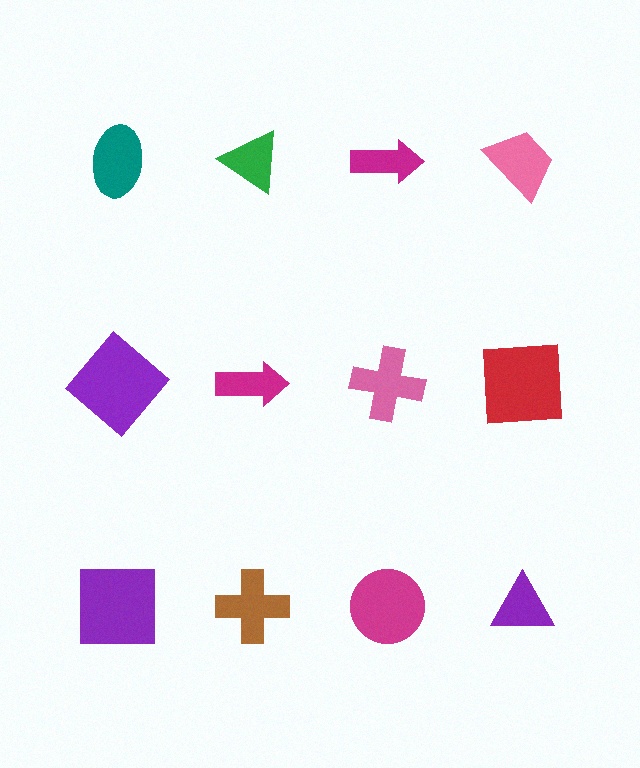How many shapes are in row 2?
4 shapes.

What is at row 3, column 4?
A purple triangle.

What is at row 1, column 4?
A pink trapezoid.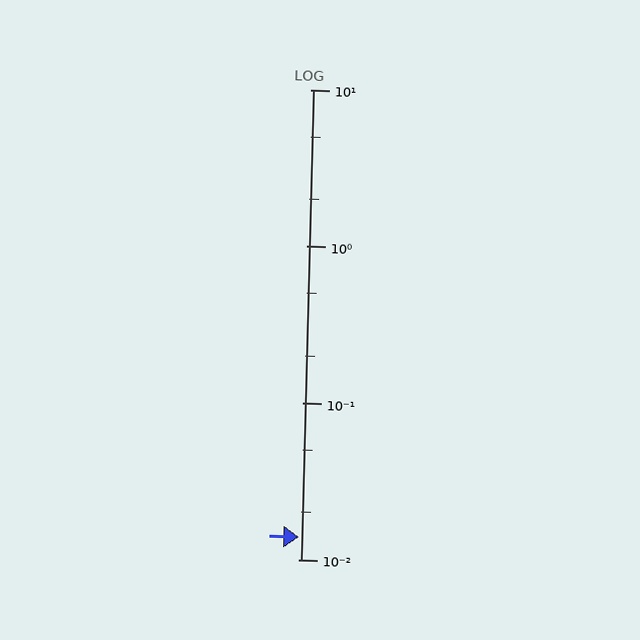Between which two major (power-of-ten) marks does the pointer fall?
The pointer is between 0.01 and 0.1.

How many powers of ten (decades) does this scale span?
The scale spans 3 decades, from 0.01 to 10.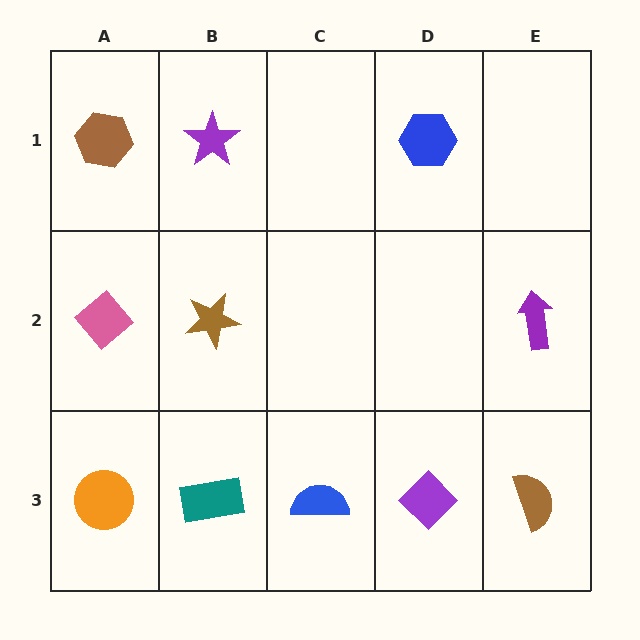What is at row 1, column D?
A blue hexagon.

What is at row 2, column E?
A purple arrow.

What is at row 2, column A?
A pink diamond.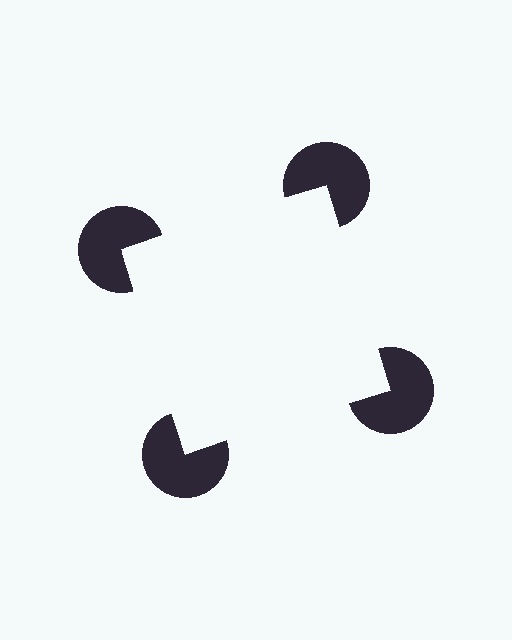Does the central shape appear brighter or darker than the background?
It typically appears slightly brighter than the background, even though no actual brightness change is drawn.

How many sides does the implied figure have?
4 sides.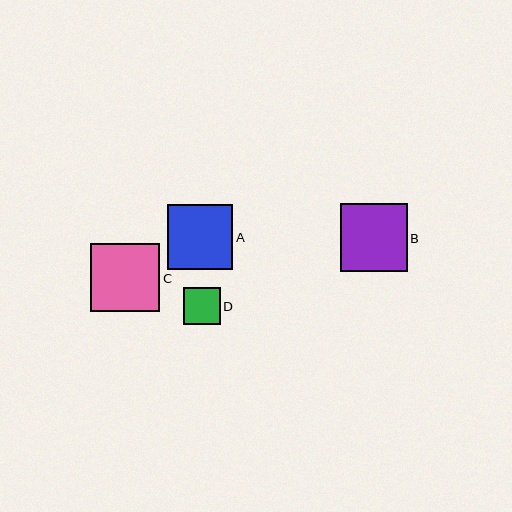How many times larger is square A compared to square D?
Square A is approximately 1.8 times the size of square D.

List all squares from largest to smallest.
From largest to smallest: C, B, A, D.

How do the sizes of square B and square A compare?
Square B and square A are approximately the same size.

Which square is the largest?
Square C is the largest with a size of approximately 69 pixels.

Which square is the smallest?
Square D is the smallest with a size of approximately 37 pixels.